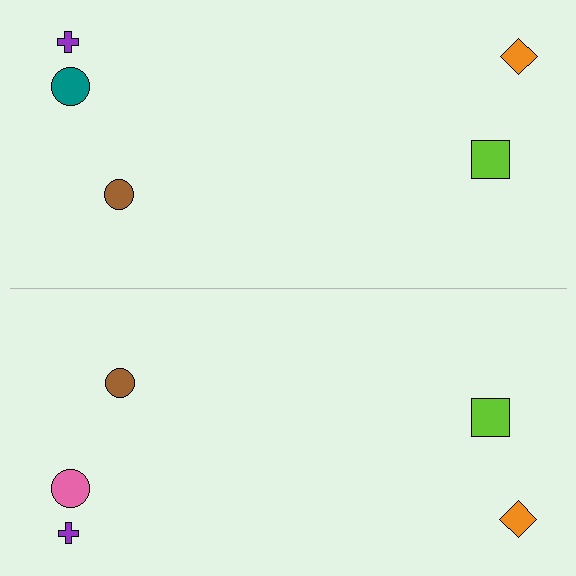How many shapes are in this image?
There are 10 shapes in this image.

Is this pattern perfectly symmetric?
No, the pattern is not perfectly symmetric. The pink circle on the bottom side breaks the symmetry — its mirror counterpart is teal.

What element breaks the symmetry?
The pink circle on the bottom side breaks the symmetry — its mirror counterpart is teal.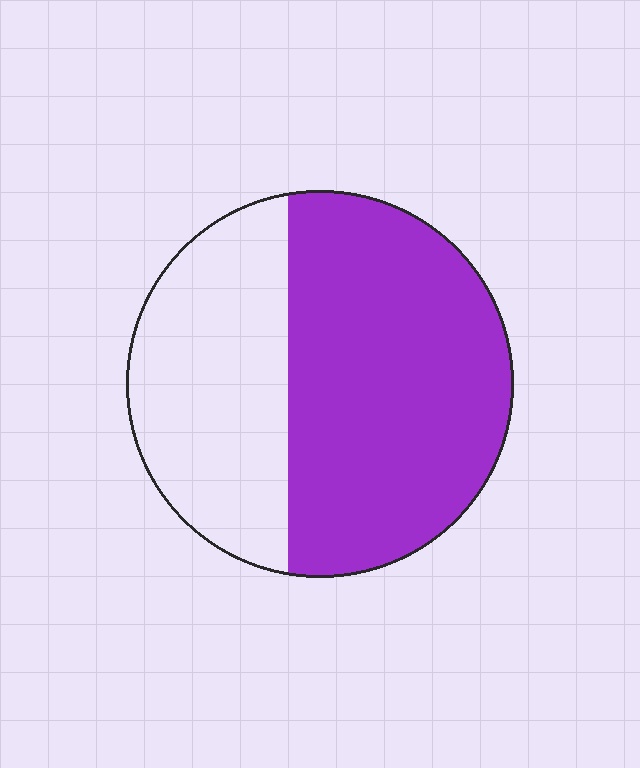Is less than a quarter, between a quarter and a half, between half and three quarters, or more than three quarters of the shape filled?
Between half and three quarters.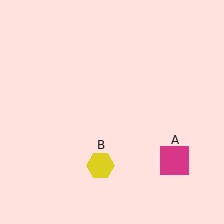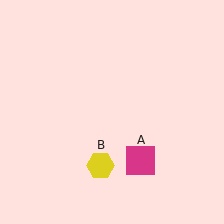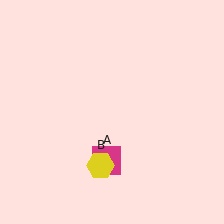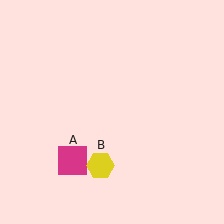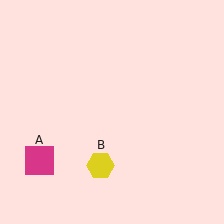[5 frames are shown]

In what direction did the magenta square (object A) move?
The magenta square (object A) moved left.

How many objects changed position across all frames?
1 object changed position: magenta square (object A).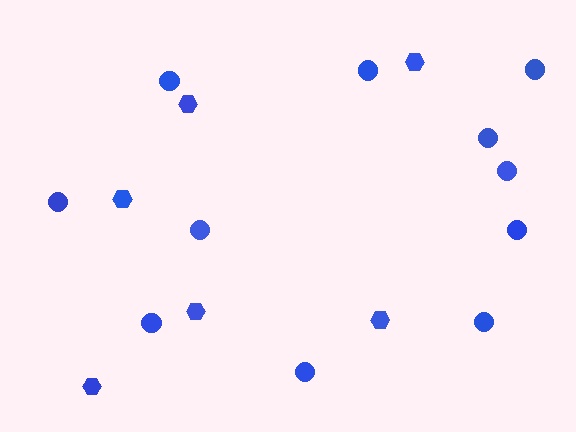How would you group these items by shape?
There are 2 groups: one group of circles (11) and one group of hexagons (6).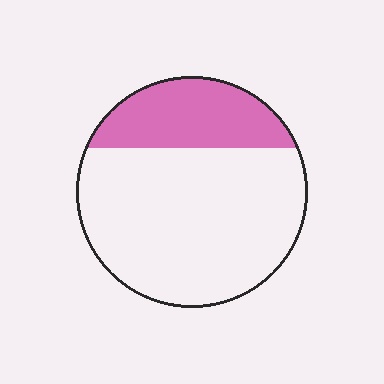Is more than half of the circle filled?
No.